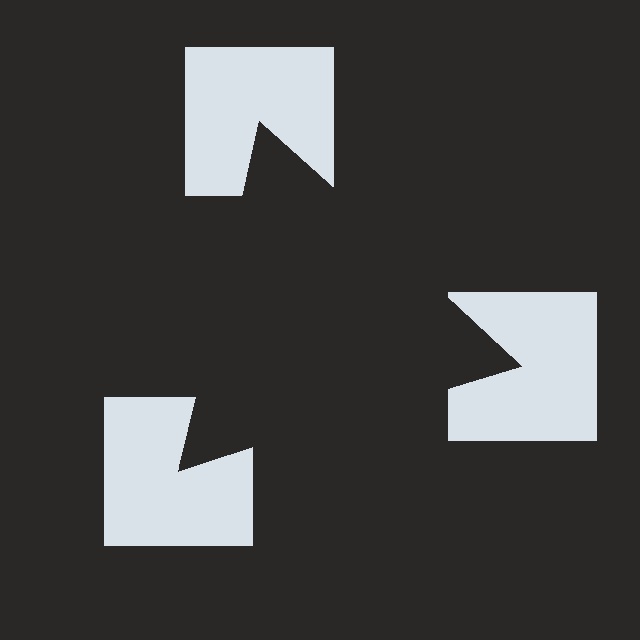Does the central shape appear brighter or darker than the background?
It typically appears slightly darker than the background, even though no actual brightness change is drawn.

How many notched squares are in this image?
There are 3 — one at each vertex of the illusory triangle.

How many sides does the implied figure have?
3 sides.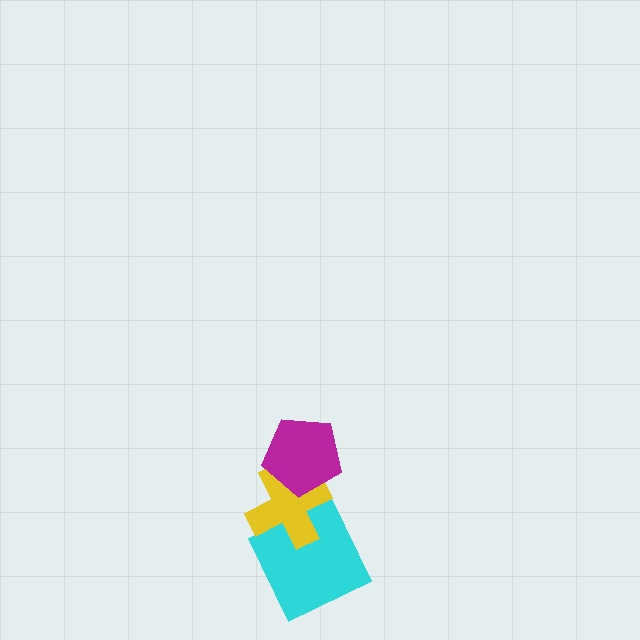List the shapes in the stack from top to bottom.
From top to bottom: the magenta pentagon, the yellow cross, the cyan square.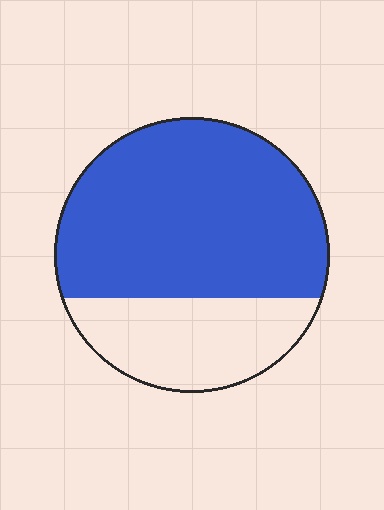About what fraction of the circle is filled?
About two thirds (2/3).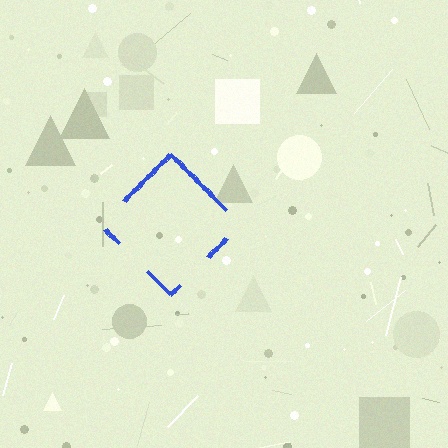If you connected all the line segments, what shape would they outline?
They would outline a diamond.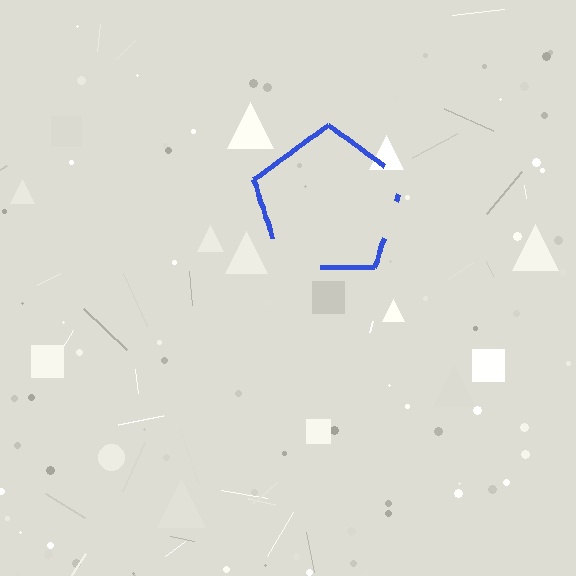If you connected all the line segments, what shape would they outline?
They would outline a pentagon.